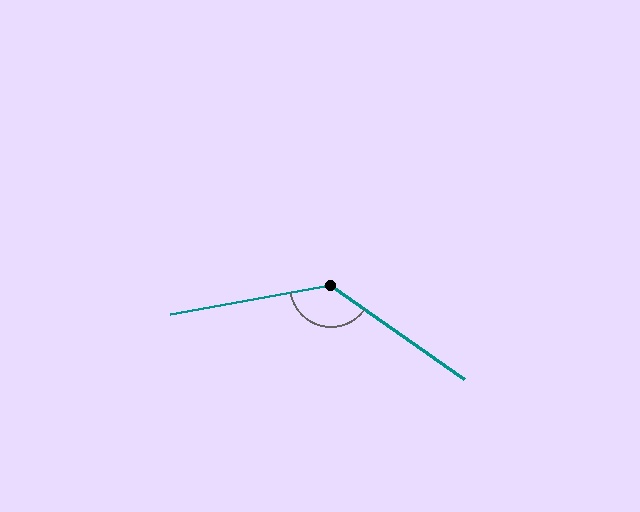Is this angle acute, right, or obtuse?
It is obtuse.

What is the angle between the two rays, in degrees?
Approximately 135 degrees.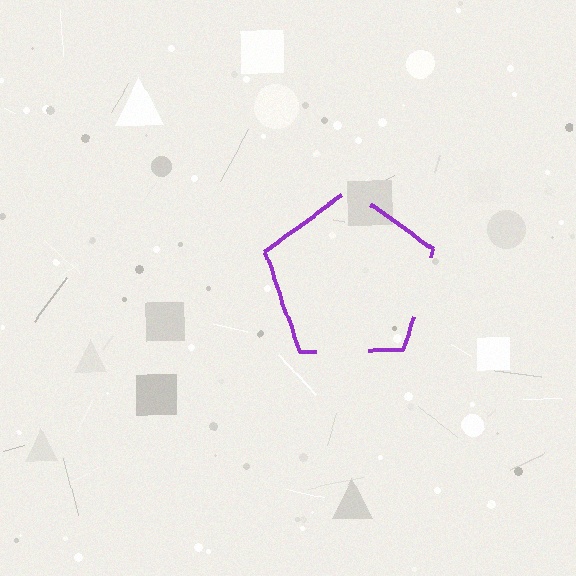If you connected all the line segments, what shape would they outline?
They would outline a pentagon.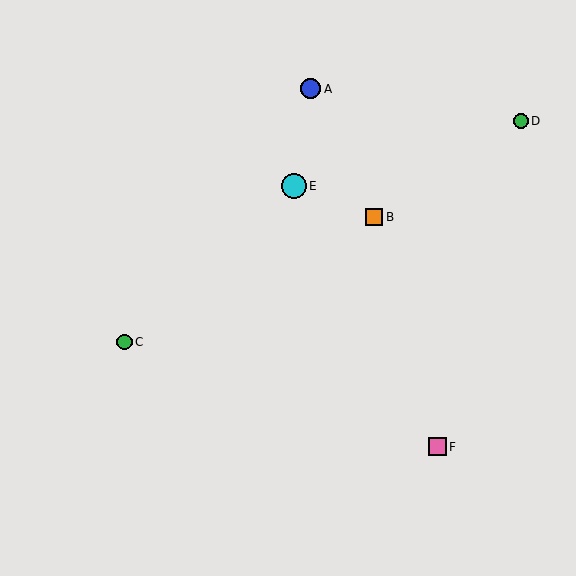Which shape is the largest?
The cyan circle (labeled E) is the largest.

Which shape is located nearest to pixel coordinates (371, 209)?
The orange square (labeled B) at (374, 217) is nearest to that location.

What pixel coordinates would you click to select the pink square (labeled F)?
Click at (437, 447) to select the pink square F.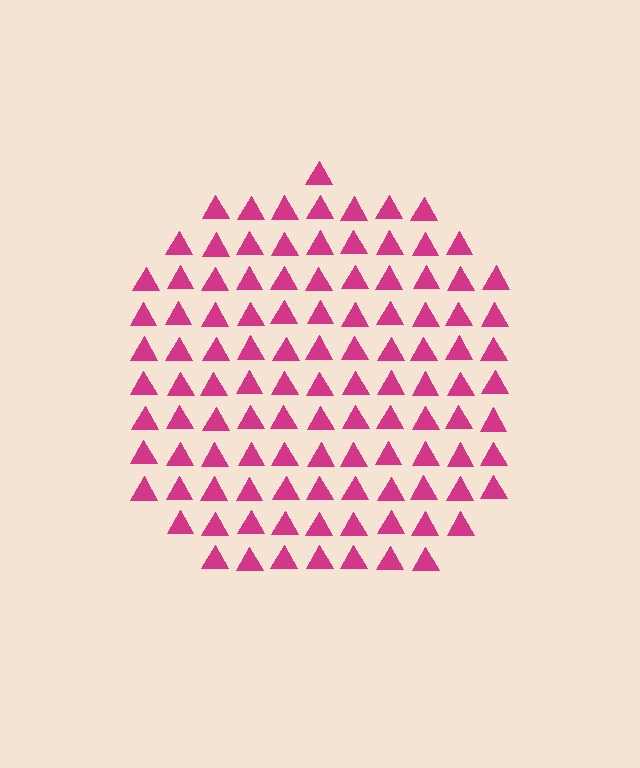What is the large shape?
The large shape is a circle.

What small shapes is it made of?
It is made of small triangles.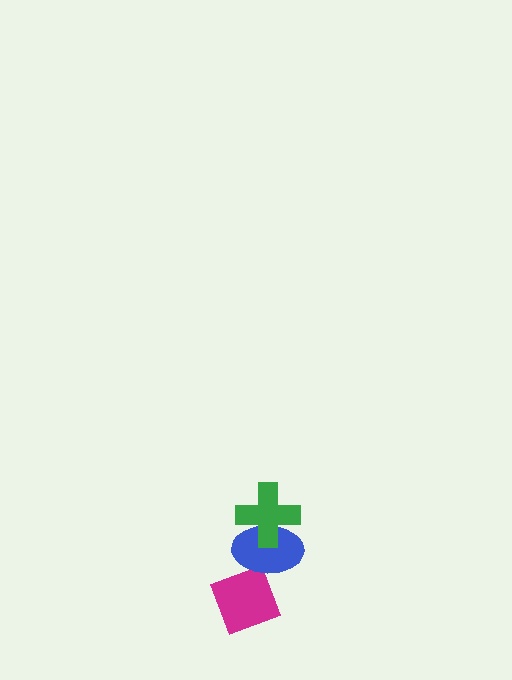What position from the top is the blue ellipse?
The blue ellipse is 2nd from the top.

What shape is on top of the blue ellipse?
The green cross is on top of the blue ellipse.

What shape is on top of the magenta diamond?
The blue ellipse is on top of the magenta diamond.